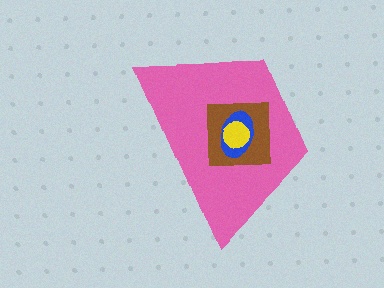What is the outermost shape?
The pink trapezoid.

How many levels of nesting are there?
4.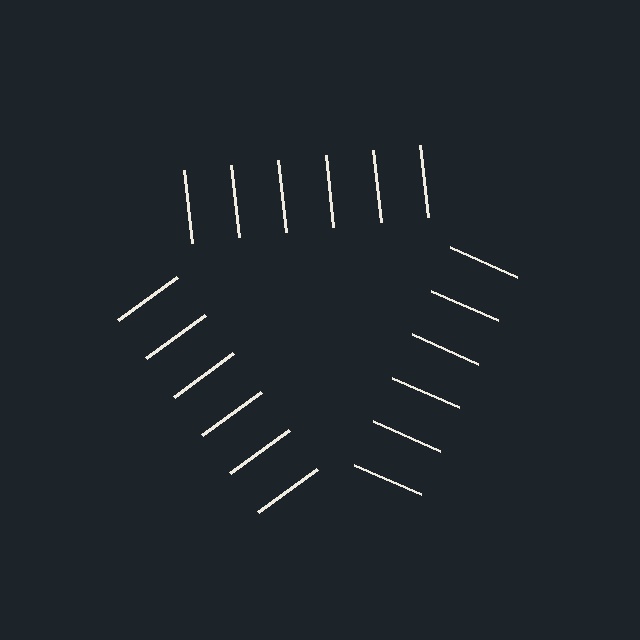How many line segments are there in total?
18 — 6 along each of the 3 edges.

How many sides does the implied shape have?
3 sides — the line-ends trace a triangle.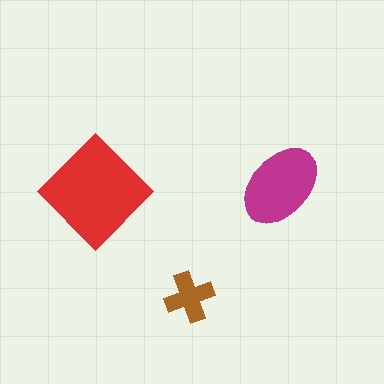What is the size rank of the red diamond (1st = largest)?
1st.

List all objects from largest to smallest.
The red diamond, the magenta ellipse, the brown cross.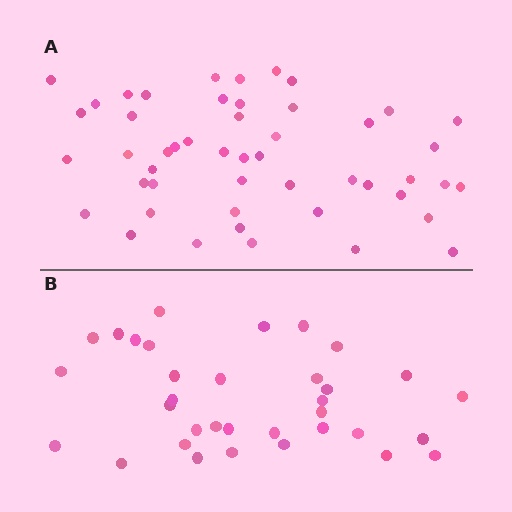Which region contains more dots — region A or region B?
Region A (the top region) has more dots.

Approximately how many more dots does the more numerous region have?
Region A has approximately 15 more dots than region B.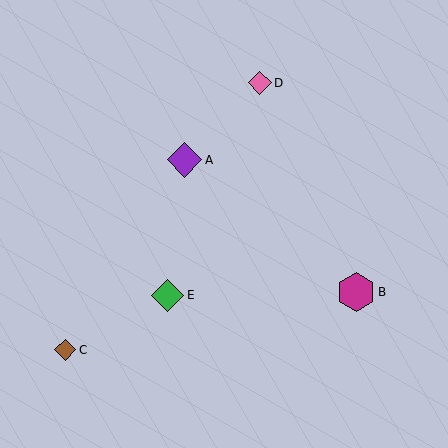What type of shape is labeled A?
Shape A is a purple diamond.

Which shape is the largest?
The magenta hexagon (labeled B) is the largest.